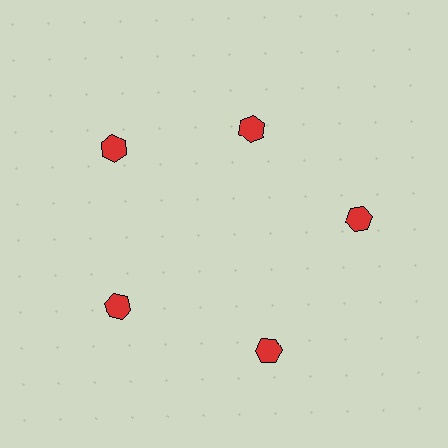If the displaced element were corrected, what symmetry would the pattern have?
It would have 5-fold rotational symmetry — the pattern would map onto itself every 72 degrees.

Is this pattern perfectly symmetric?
No. The 5 red hexagons are arranged in a ring, but one element near the 1 o'clock position is pulled inward toward the center, breaking the 5-fold rotational symmetry.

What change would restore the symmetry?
The symmetry would be restored by moving it outward, back onto the ring so that all 5 hexagons sit at equal angles and equal distance from the center.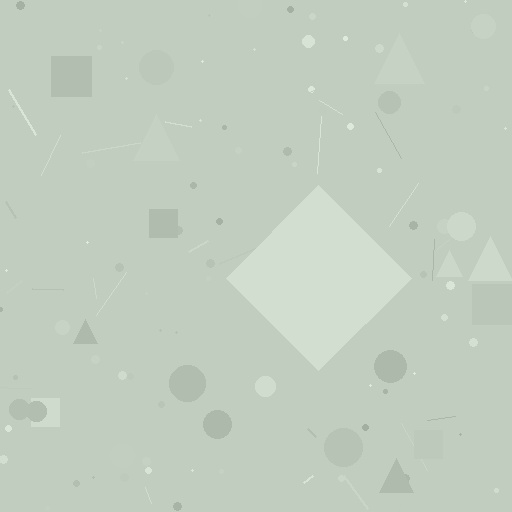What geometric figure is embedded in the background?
A diamond is embedded in the background.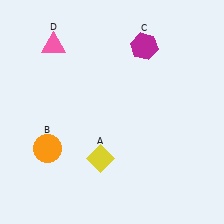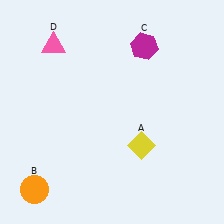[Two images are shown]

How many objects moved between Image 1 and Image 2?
2 objects moved between the two images.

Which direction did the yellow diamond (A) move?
The yellow diamond (A) moved right.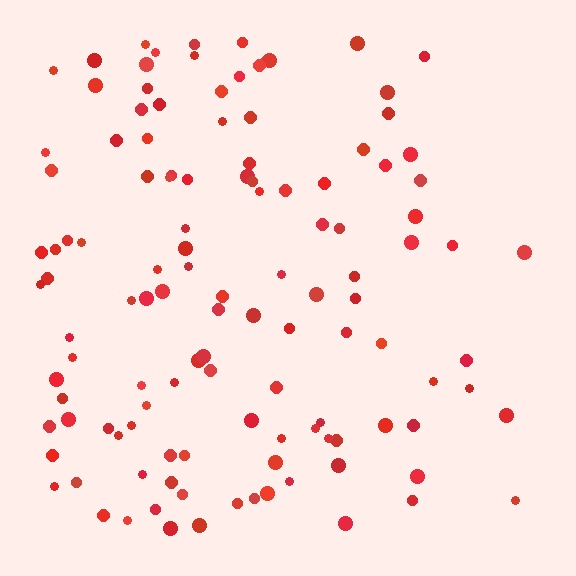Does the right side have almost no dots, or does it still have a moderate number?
Still a moderate number, just noticeably fewer than the left.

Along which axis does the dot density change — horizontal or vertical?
Horizontal.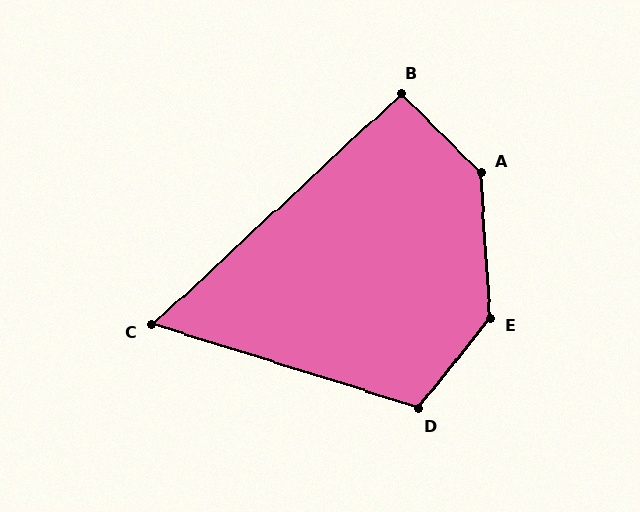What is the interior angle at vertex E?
Approximately 138 degrees (obtuse).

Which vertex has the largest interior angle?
A, at approximately 138 degrees.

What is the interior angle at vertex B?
Approximately 93 degrees (approximately right).